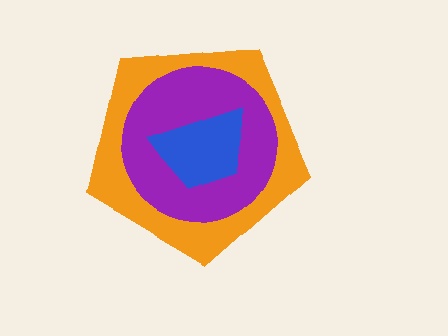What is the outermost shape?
The orange pentagon.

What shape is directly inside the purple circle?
The blue trapezoid.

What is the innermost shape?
The blue trapezoid.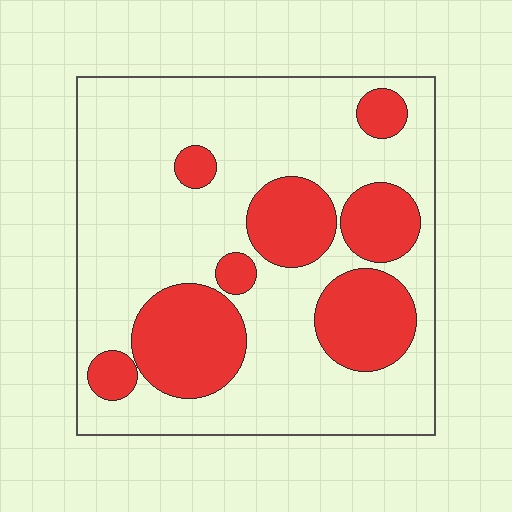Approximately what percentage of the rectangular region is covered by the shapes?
Approximately 30%.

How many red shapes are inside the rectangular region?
8.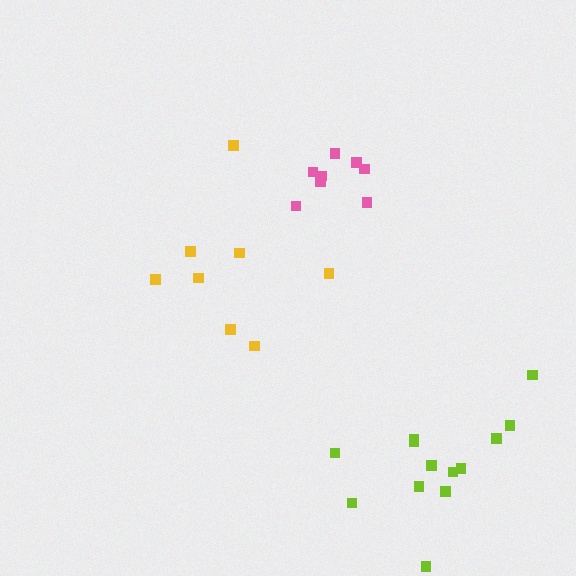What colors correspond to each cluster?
The clusters are colored: yellow, lime, pink.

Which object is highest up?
The pink cluster is topmost.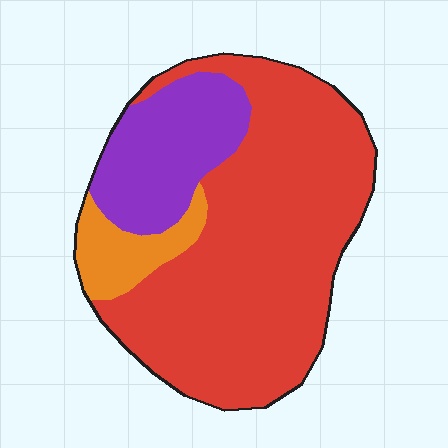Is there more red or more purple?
Red.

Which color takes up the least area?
Orange, at roughly 10%.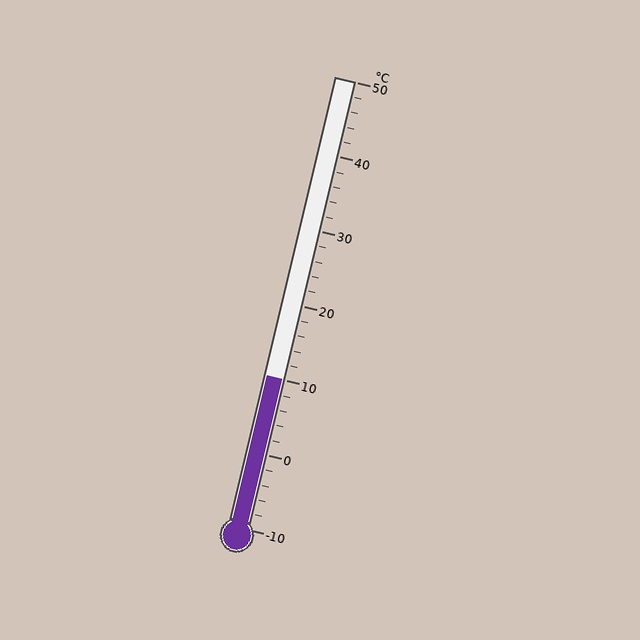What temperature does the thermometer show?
The thermometer shows approximately 10°C.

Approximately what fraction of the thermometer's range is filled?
The thermometer is filled to approximately 35% of its range.